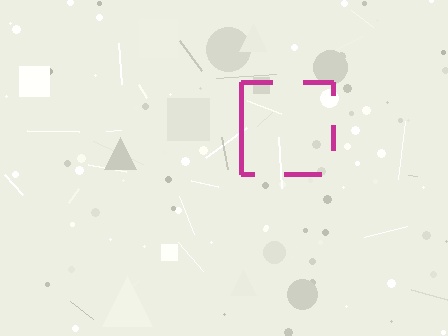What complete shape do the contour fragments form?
The contour fragments form a square.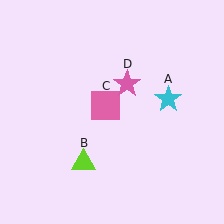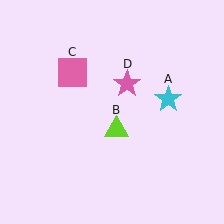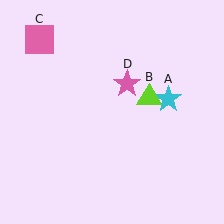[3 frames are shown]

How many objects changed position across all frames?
2 objects changed position: lime triangle (object B), pink square (object C).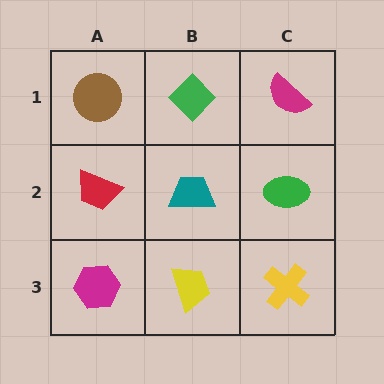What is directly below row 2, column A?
A magenta hexagon.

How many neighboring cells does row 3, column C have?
2.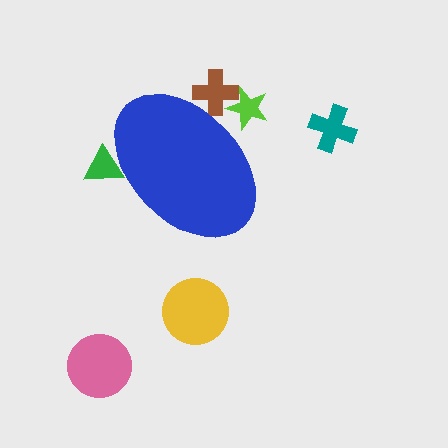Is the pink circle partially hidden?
No, the pink circle is fully visible.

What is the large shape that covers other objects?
A blue ellipse.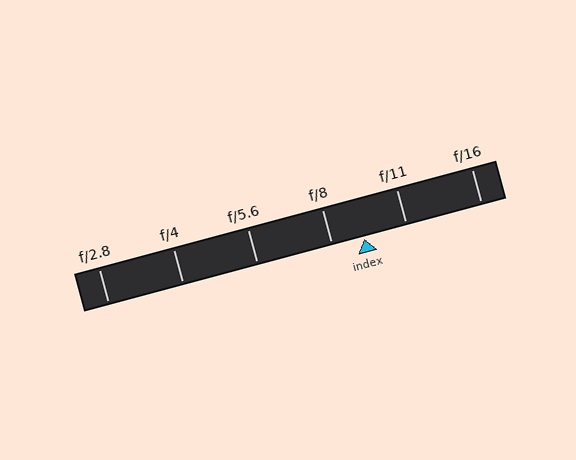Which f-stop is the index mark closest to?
The index mark is closest to f/8.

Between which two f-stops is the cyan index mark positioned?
The index mark is between f/8 and f/11.